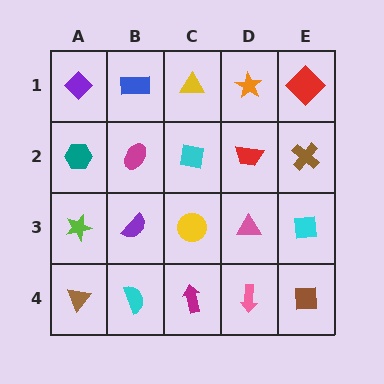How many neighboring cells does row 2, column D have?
4.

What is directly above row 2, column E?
A red diamond.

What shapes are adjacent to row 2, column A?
A purple diamond (row 1, column A), a lime star (row 3, column A), a magenta ellipse (row 2, column B).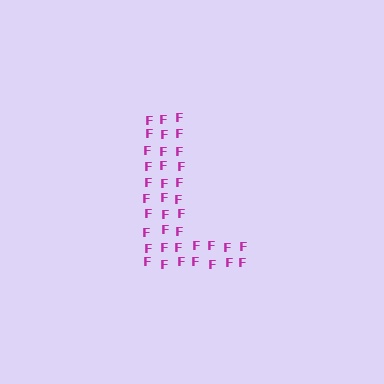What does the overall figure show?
The overall figure shows the letter L.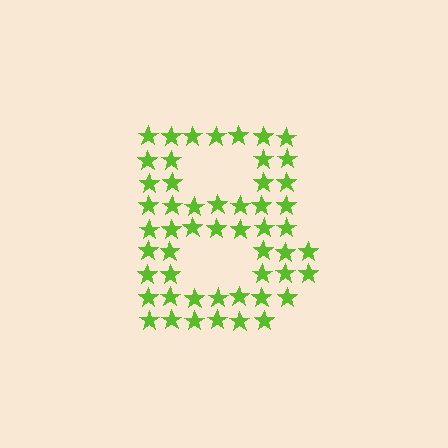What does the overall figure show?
The overall figure shows the letter B.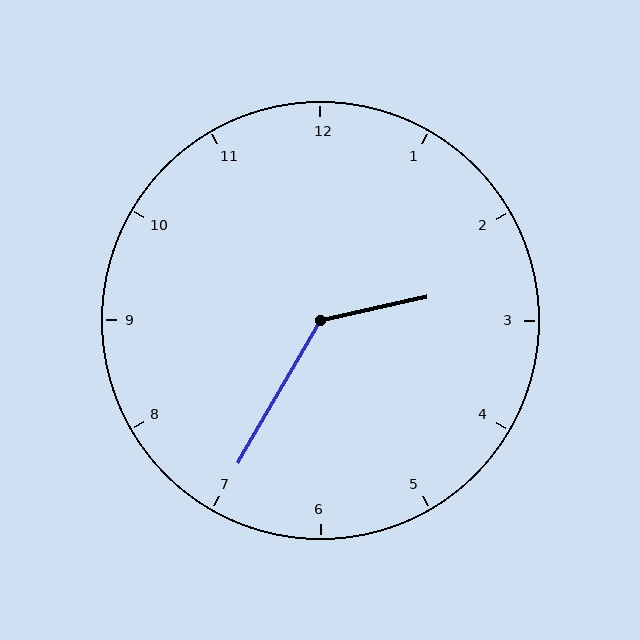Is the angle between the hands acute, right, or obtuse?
It is obtuse.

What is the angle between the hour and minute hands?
Approximately 132 degrees.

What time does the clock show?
2:35.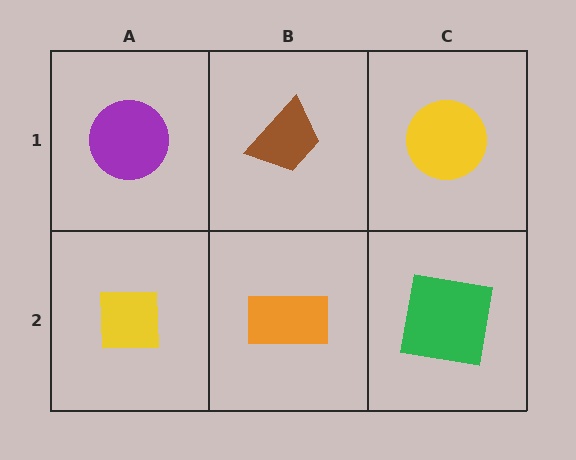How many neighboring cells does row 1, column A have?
2.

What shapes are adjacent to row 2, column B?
A brown trapezoid (row 1, column B), a yellow square (row 2, column A), a green square (row 2, column C).